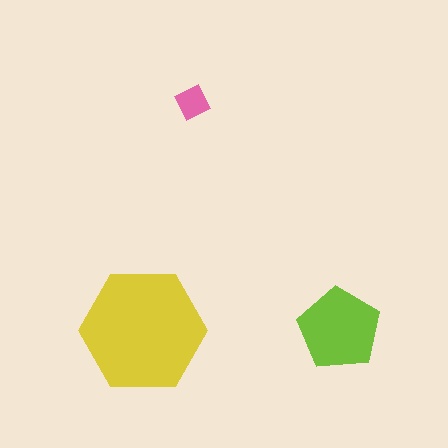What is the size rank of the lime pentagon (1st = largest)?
2nd.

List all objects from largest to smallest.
The yellow hexagon, the lime pentagon, the pink diamond.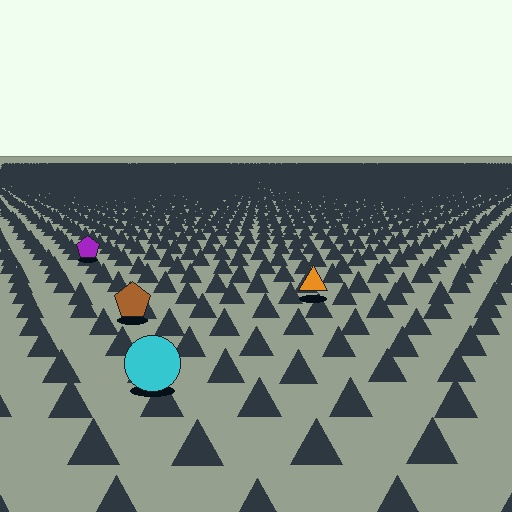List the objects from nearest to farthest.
From nearest to farthest: the cyan circle, the brown pentagon, the orange triangle, the purple pentagon.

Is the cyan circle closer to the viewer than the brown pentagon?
Yes. The cyan circle is closer — you can tell from the texture gradient: the ground texture is coarser near it.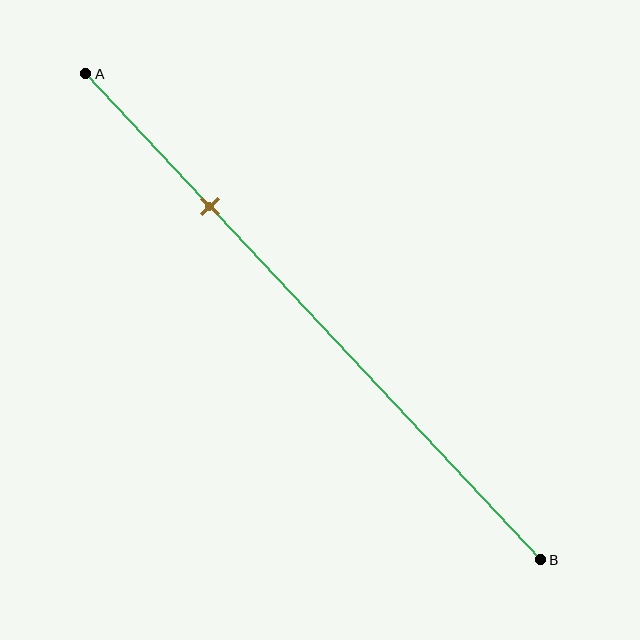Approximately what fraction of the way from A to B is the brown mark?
The brown mark is approximately 25% of the way from A to B.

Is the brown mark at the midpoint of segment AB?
No, the mark is at about 25% from A, not at the 50% midpoint.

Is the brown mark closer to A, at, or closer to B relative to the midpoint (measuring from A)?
The brown mark is closer to point A than the midpoint of segment AB.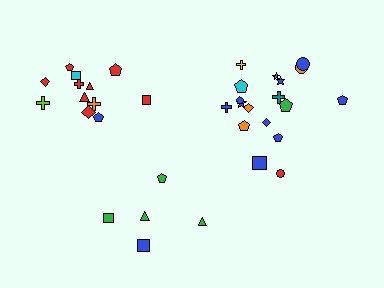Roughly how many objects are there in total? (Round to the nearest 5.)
Roughly 35 objects in total.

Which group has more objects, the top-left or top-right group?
The top-right group.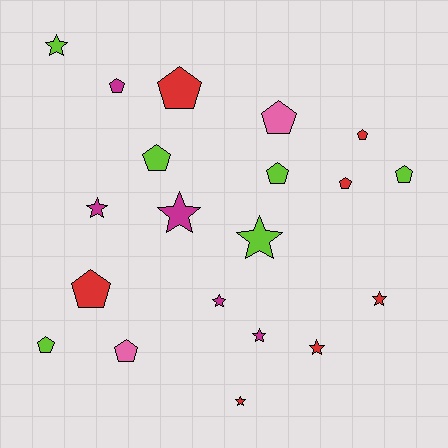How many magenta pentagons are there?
There is 1 magenta pentagon.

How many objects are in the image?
There are 20 objects.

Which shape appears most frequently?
Pentagon, with 11 objects.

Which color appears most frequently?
Red, with 7 objects.